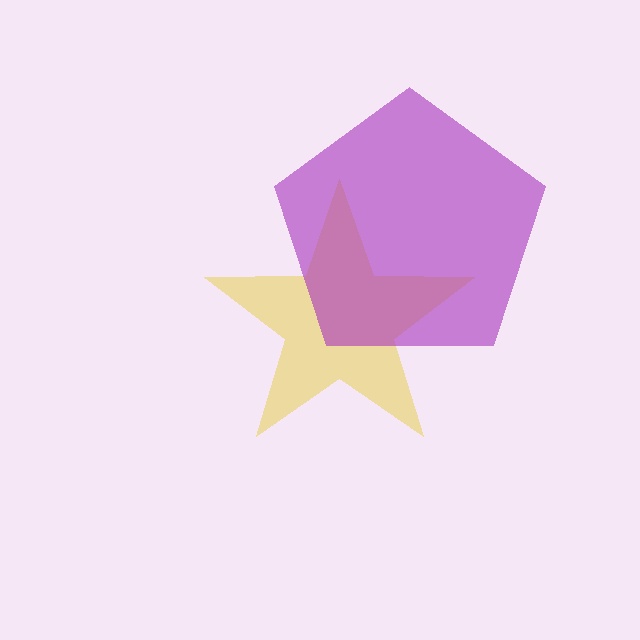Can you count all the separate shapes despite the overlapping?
Yes, there are 2 separate shapes.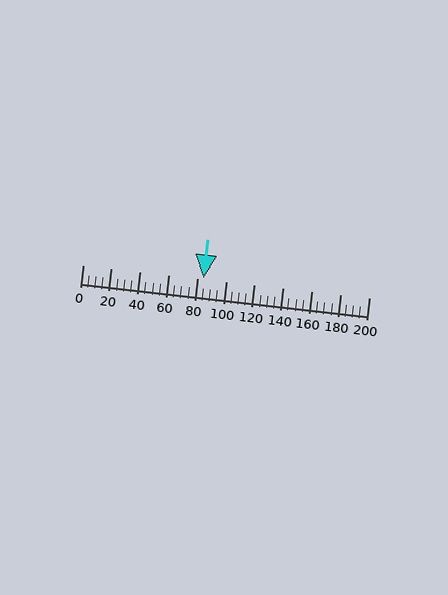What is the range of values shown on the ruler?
The ruler shows values from 0 to 200.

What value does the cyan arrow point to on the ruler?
The cyan arrow points to approximately 84.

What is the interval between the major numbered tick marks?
The major tick marks are spaced 20 units apart.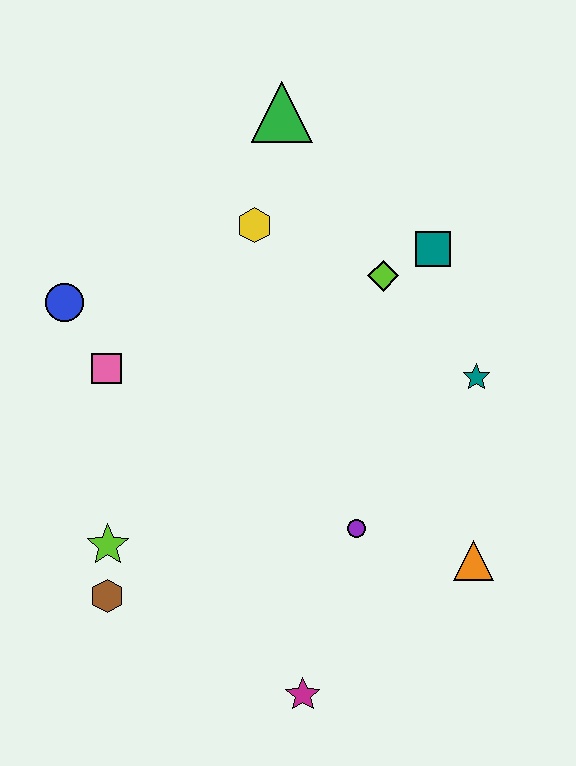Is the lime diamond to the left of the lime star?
No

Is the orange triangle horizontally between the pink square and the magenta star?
No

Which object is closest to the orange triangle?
The purple circle is closest to the orange triangle.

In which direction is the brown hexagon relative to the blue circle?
The brown hexagon is below the blue circle.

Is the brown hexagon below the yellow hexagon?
Yes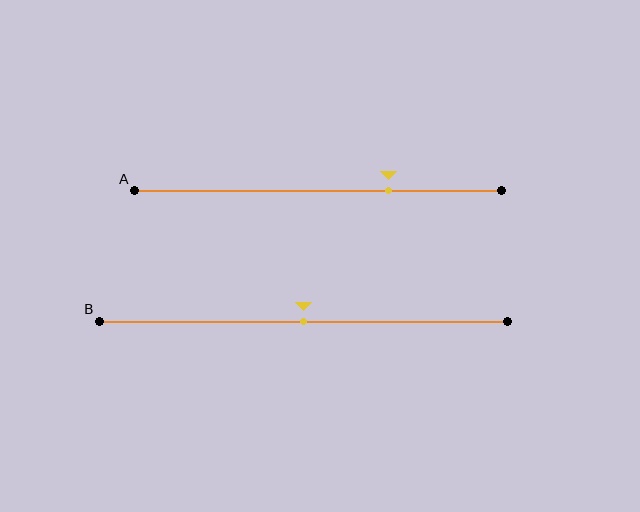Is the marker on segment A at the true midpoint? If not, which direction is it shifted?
No, the marker on segment A is shifted to the right by about 19% of the segment length.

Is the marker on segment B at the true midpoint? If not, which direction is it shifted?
Yes, the marker on segment B is at the true midpoint.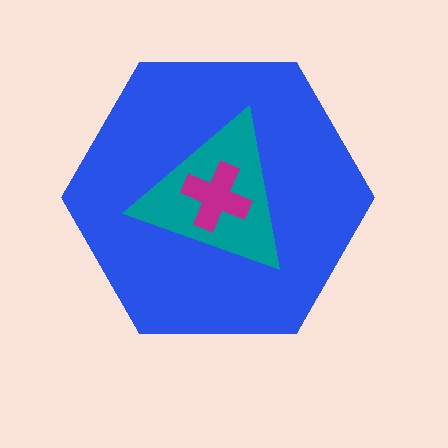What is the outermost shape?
The blue hexagon.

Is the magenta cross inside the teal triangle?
Yes.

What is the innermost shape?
The magenta cross.